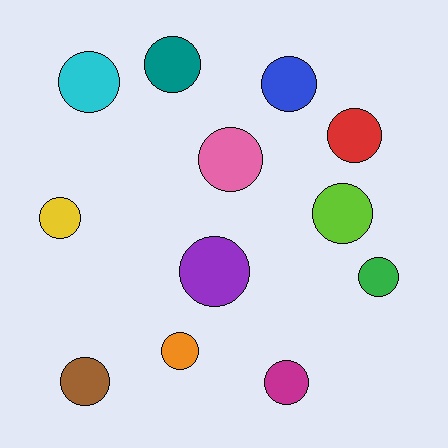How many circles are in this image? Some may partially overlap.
There are 12 circles.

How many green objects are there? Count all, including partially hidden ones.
There is 1 green object.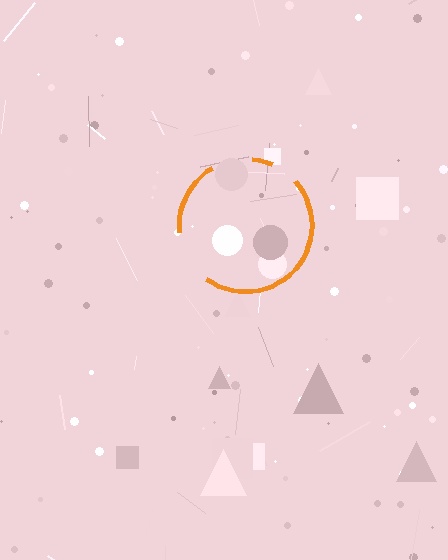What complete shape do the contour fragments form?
The contour fragments form a circle.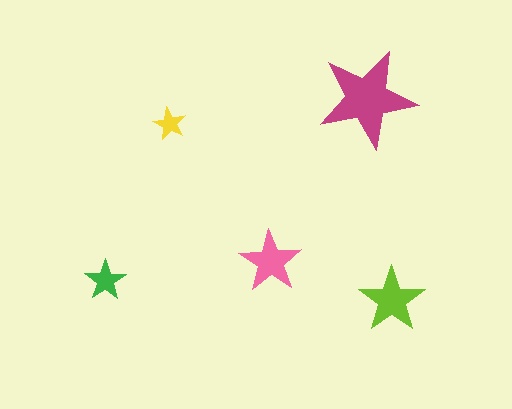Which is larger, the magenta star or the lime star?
The magenta one.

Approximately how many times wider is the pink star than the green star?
About 1.5 times wider.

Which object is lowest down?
The lime star is bottommost.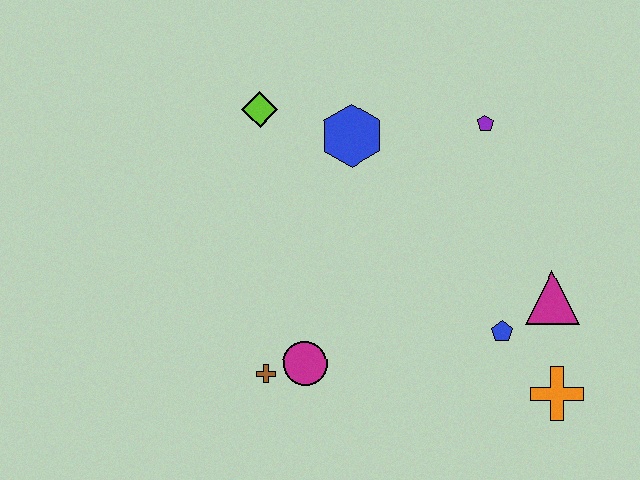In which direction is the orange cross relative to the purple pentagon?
The orange cross is below the purple pentagon.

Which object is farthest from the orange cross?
The lime diamond is farthest from the orange cross.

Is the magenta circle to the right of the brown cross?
Yes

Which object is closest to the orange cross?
The blue pentagon is closest to the orange cross.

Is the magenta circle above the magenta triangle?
No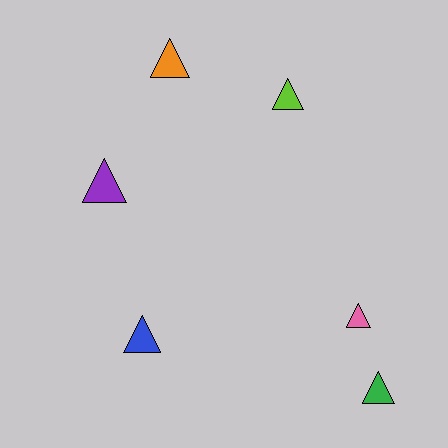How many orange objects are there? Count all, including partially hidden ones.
There is 1 orange object.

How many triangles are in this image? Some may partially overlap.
There are 6 triangles.